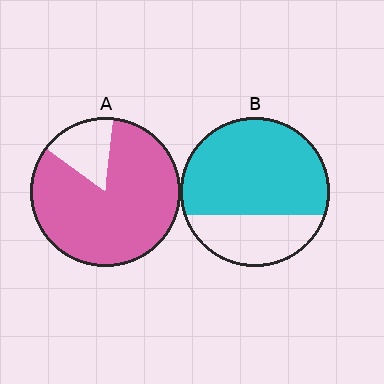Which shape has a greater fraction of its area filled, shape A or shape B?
Shape A.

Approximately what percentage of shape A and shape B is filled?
A is approximately 85% and B is approximately 70%.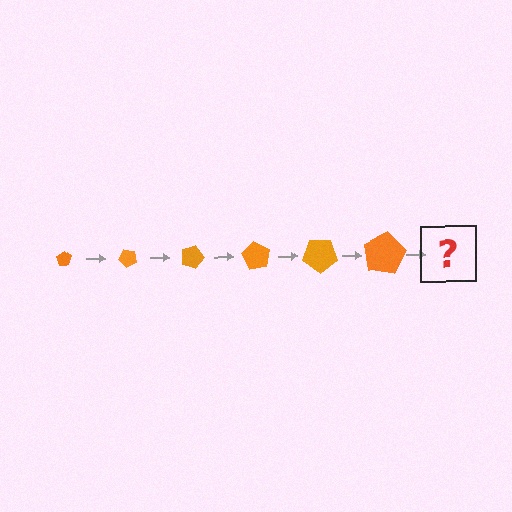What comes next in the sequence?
The next element should be a pentagon, larger than the previous one and rotated 270 degrees from the start.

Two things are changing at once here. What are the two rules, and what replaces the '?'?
The two rules are that the pentagon grows larger each step and it rotates 45 degrees each step. The '?' should be a pentagon, larger than the previous one and rotated 270 degrees from the start.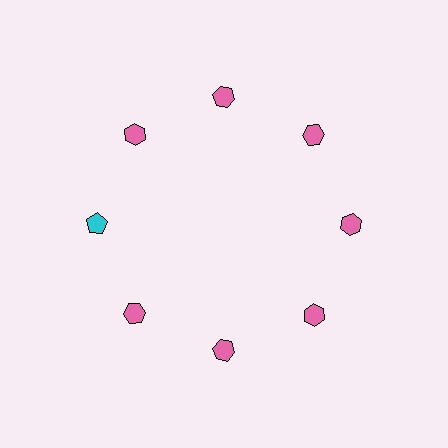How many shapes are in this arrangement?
There are 8 shapes arranged in a ring pattern.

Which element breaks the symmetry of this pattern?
The cyan pentagon at roughly the 9 o'clock position breaks the symmetry. All other shapes are pink hexagons.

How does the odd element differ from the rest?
It differs in both color (cyan instead of pink) and shape (pentagon instead of hexagon).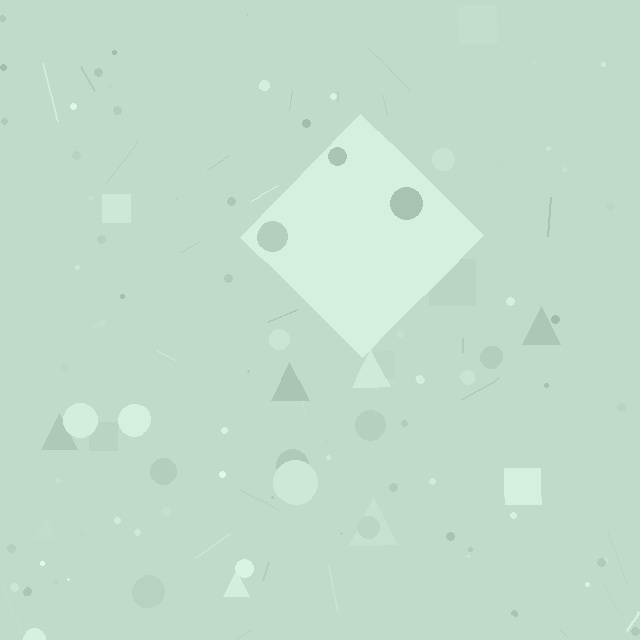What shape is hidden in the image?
A diamond is hidden in the image.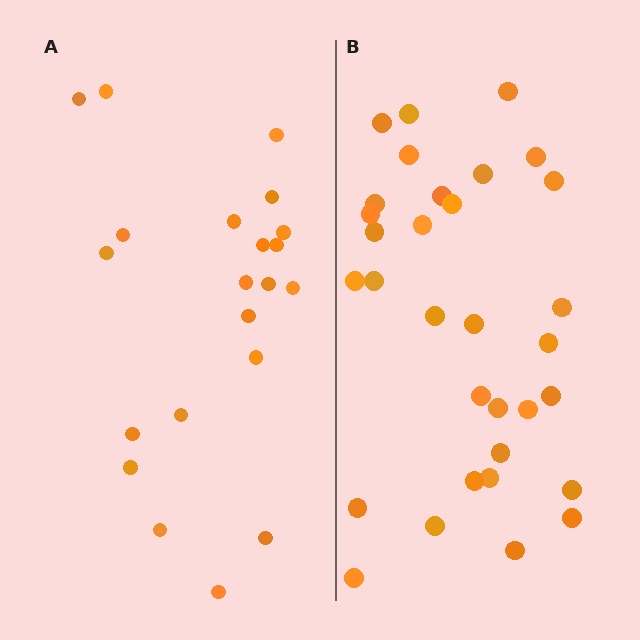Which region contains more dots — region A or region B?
Region B (the right region) has more dots.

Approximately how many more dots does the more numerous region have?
Region B has roughly 12 or so more dots than region A.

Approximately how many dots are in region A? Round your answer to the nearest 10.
About 20 dots. (The exact count is 21, which rounds to 20.)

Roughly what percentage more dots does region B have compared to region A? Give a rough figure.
About 50% more.